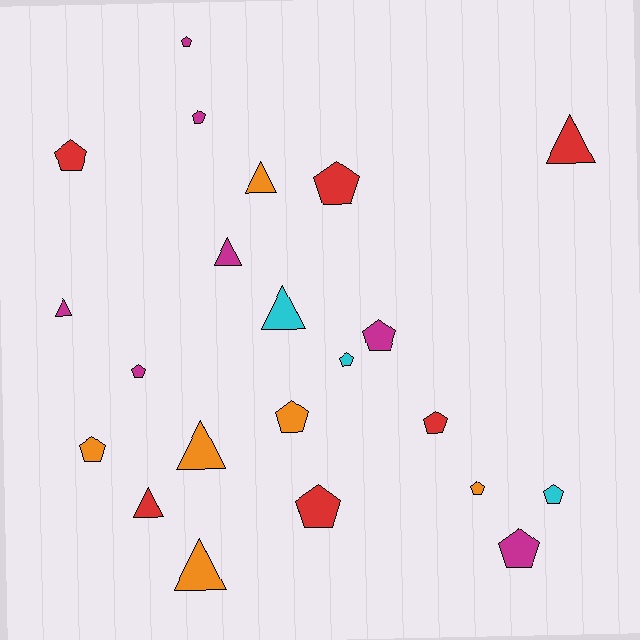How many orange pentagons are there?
There are 3 orange pentagons.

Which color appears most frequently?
Magenta, with 7 objects.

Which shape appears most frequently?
Pentagon, with 14 objects.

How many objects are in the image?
There are 22 objects.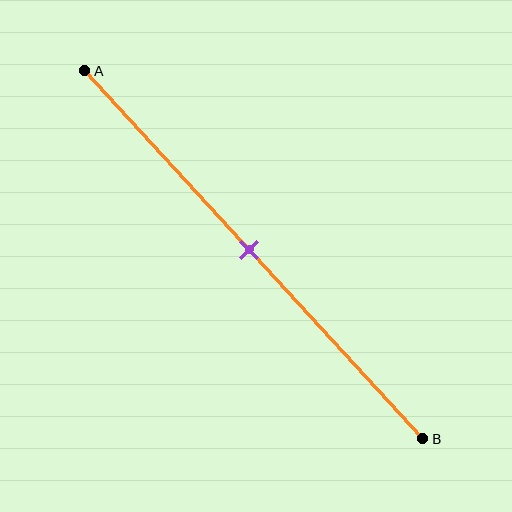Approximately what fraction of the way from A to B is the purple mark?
The purple mark is approximately 50% of the way from A to B.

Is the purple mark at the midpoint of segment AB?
Yes, the mark is approximately at the midpoint.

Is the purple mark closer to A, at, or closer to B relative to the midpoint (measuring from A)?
The purple mark is approximately at the midpoint of segment AB.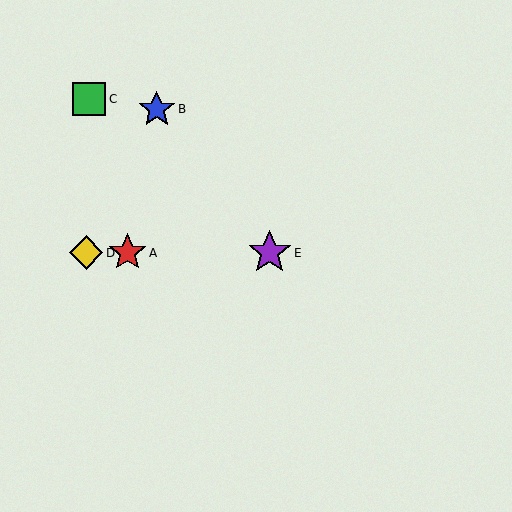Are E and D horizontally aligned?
Yes, both are at y≈253.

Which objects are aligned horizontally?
Objects A, D, E are aligned horizontally.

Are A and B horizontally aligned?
No, A is at y≈253 and B is at y≈109.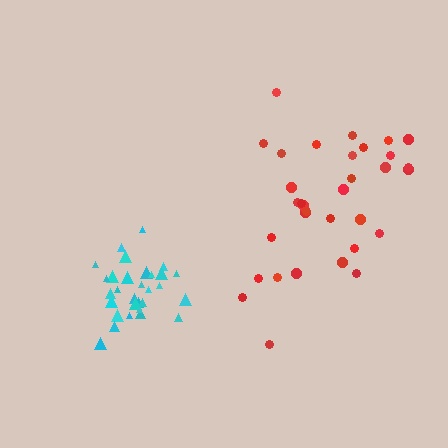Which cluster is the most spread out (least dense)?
Red.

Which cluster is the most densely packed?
Cyan.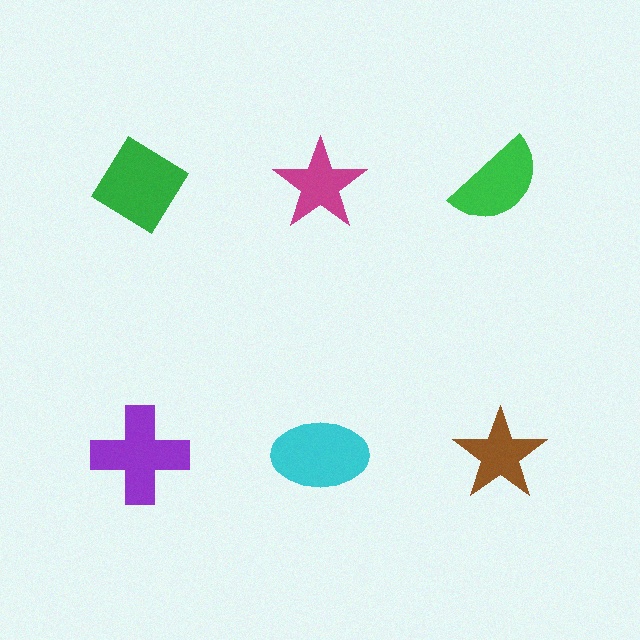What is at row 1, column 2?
A magenta star.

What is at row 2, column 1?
A purple cross.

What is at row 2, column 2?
A cyan ellipse.